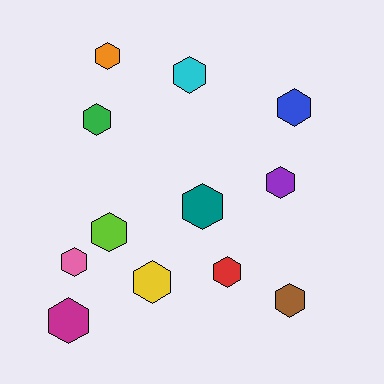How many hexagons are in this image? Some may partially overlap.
There are 12 hexagons.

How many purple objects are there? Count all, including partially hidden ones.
There is 1 purple object.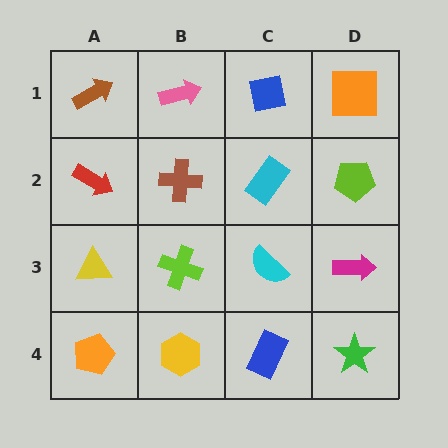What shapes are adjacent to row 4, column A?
A yellow triangle (row 3, column A), a yellow hexagon (row 4, column B).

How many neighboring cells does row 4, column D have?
2.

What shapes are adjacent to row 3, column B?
A brown cross (row 2, column B), a yellow hexagon (row 4, column B), a yellow triangle (row 3, column A), a cyan semicircle (row 3, column C).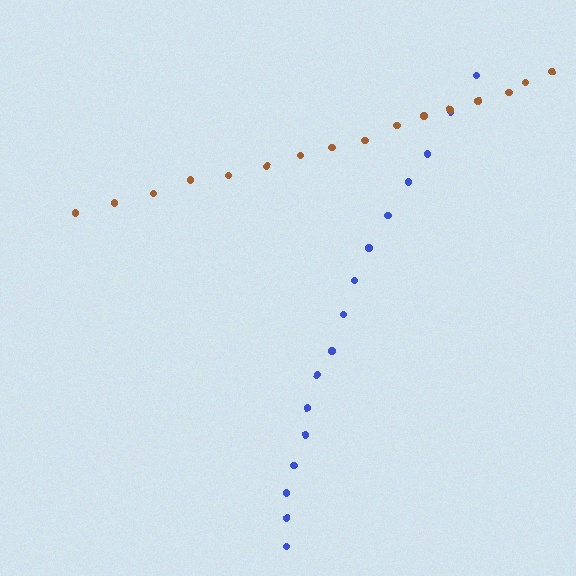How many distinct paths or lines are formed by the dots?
There are 2 distinct paths.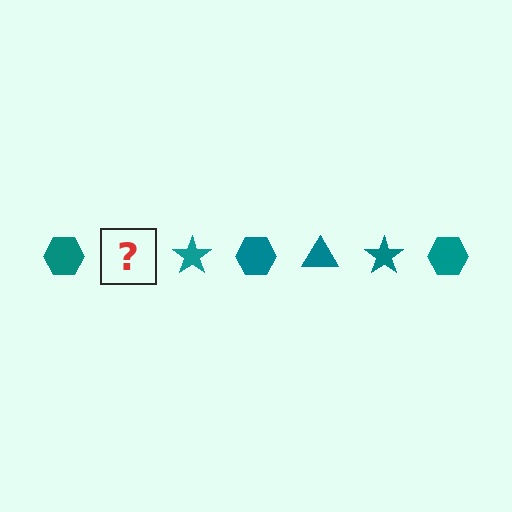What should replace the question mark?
The question mark should be replaced with a teal triangle.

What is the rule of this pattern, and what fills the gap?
The rule is that the pattern cycles through hexagon, triangle, star shapes in teal. The gap should be filled with a teal triangle.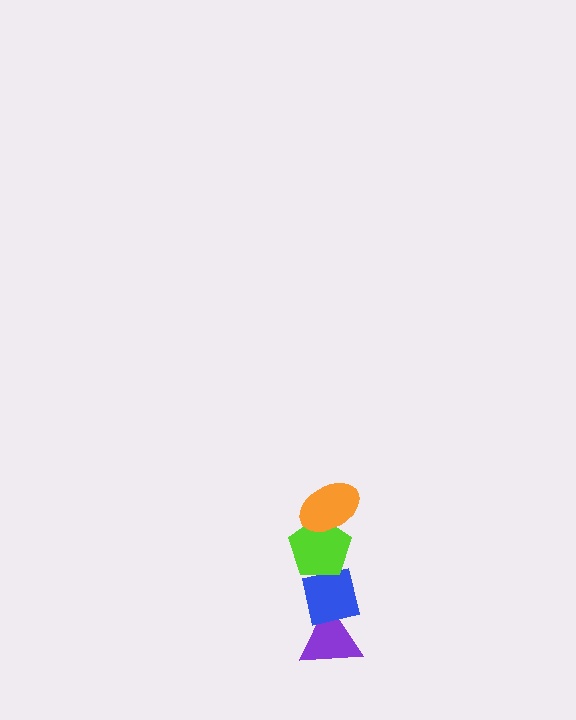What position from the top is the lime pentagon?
The lime pentagon is 2nd from the top.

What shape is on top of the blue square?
The lime pentagon is on top of the blue square.